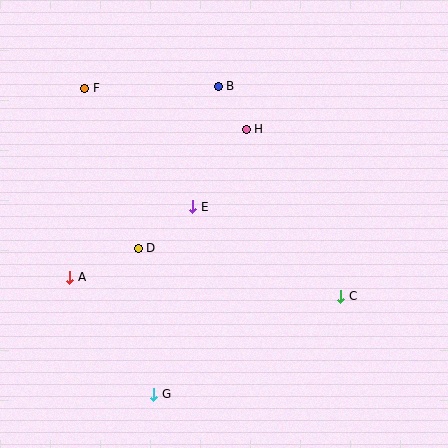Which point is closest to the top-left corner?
Point F is closest to the top-left corner.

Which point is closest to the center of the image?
Point E at (193, 207) is closest to the center.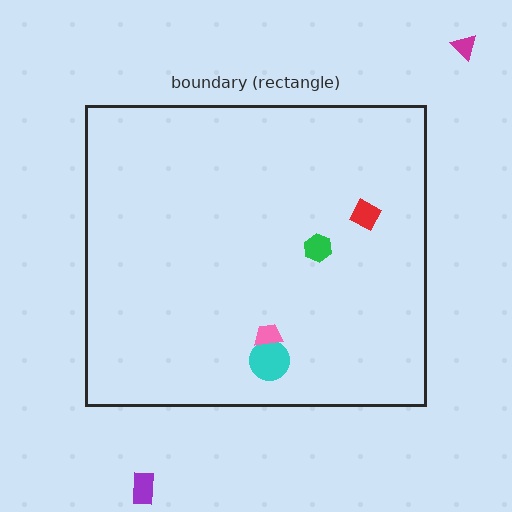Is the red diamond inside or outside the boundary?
Inside.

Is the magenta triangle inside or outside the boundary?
Outside.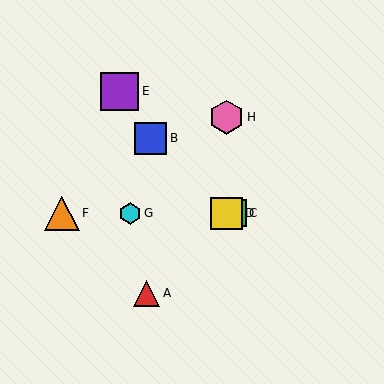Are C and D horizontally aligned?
Yes, both are at y≈213.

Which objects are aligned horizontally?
Objects C, D, F, G are aligned horizontally.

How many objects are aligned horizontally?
4 objects (C, D, F, G) are aligned horizontally.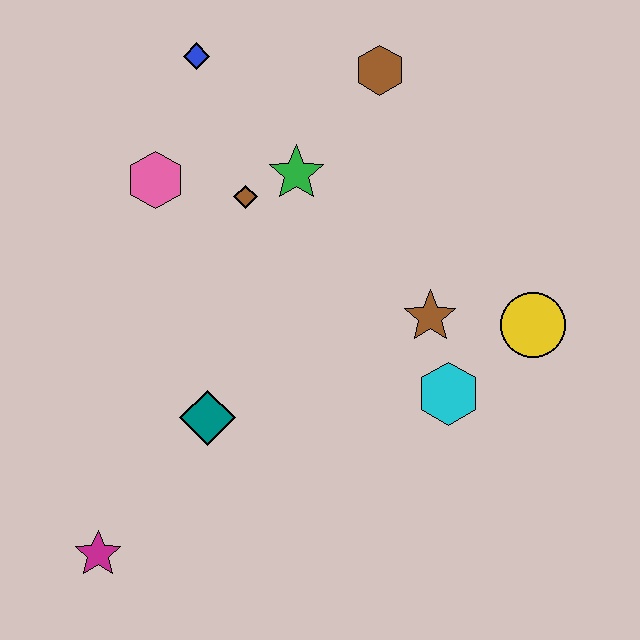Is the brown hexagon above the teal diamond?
Yes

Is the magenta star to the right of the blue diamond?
No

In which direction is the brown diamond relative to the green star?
The brown diamond is to the left of the green star.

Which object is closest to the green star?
The brown diamond is closest to the green star.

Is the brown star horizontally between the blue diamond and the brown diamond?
No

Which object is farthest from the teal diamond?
The brown hexagon is farthest from the teal diamond.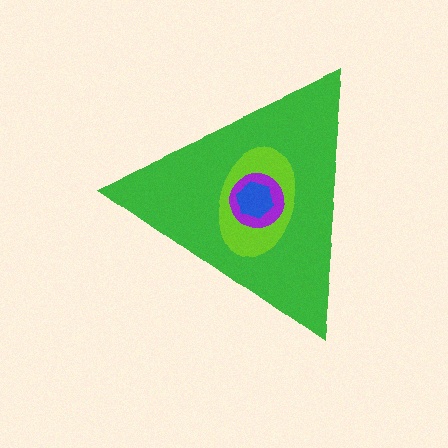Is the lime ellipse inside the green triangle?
Yes.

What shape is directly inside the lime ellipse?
The purple circle.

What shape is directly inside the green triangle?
The lime ellipse.